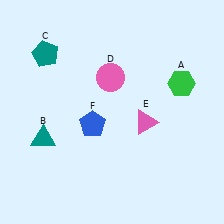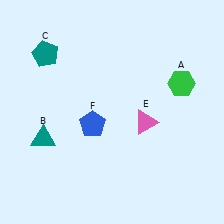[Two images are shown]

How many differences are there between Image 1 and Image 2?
There is 1 difference between the two images.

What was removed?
The pink circle (D) was removed in Image 2.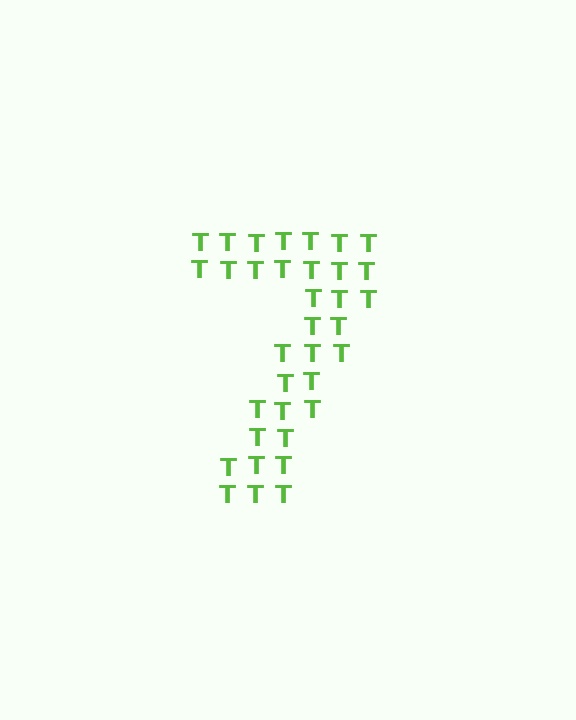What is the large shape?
The large shape is the digit 7.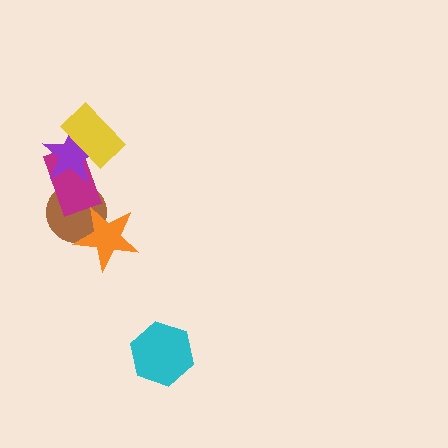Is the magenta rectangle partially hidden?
Yes, it is partially covered by another shape.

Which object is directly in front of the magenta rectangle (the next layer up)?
The purple star is directly in front of the magenta rectangle.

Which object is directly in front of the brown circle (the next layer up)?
The magenta rectangle is directly in front of the brown circle.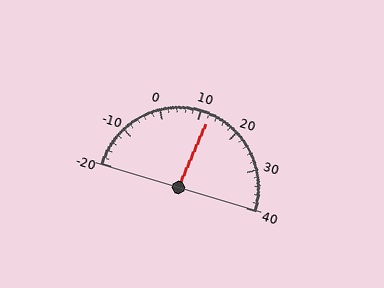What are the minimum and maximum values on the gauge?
The gauge ranges from -20 to 40.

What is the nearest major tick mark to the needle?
The nearest major tick mark is 10.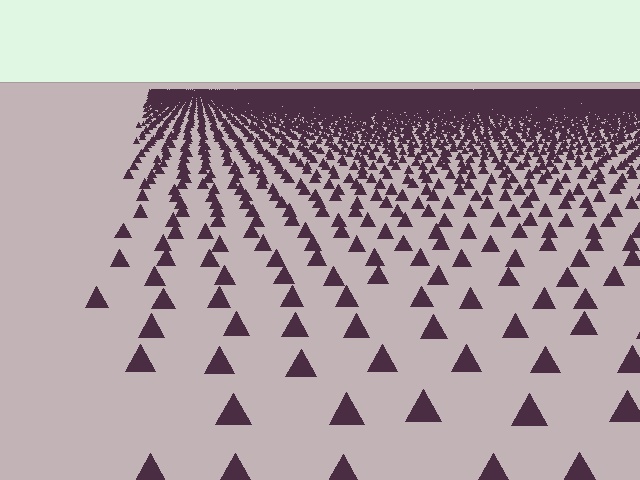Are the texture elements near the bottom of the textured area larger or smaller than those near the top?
Larger. Near the bottom, elements are closer to the viewer and appear at a bigger on-screen size.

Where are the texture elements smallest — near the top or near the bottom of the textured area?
Near the top.